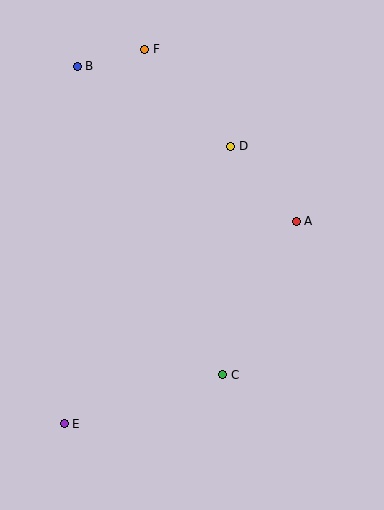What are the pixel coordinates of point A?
Point A is at (296, 221).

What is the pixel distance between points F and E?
The distance between F and E is 383 pixels.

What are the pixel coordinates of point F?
Point F is at (145, 49).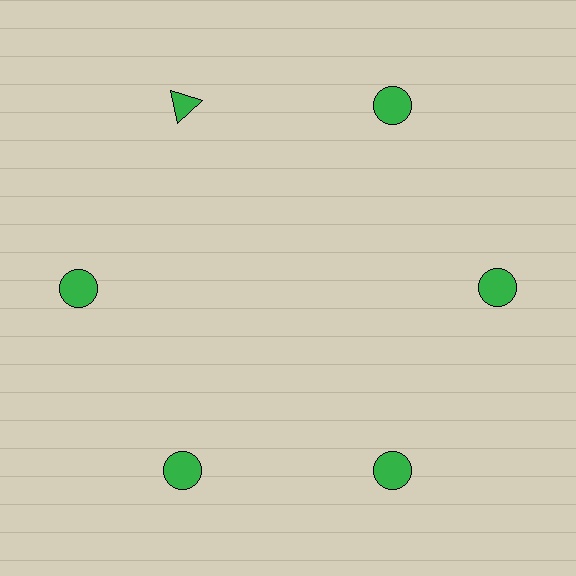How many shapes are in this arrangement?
There are 6 shapes arranged in a ring pattern.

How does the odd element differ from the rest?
It has a different shape: triangle instead of circle.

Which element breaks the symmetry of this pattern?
The green triangle at roughly the 11 o'clock position breaks the symmetry. All other shapes are green circles.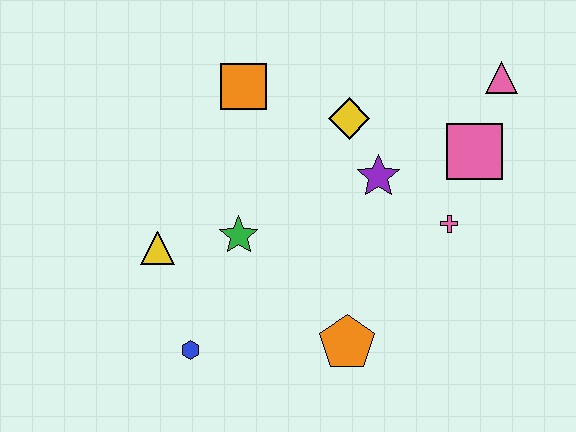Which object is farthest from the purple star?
The blue hexagon is farthest from the purple star.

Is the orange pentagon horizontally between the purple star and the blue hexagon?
Yes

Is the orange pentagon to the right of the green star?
Yes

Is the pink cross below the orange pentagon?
No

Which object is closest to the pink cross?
The pink square is closest to the pink cross.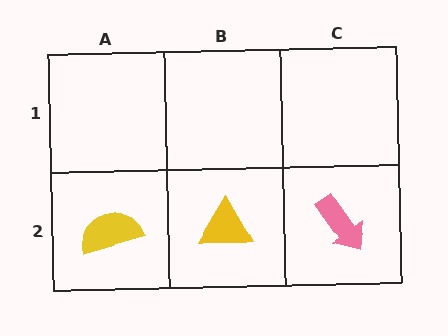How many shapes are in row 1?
0 shapes.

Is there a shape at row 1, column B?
No, that cell is empty.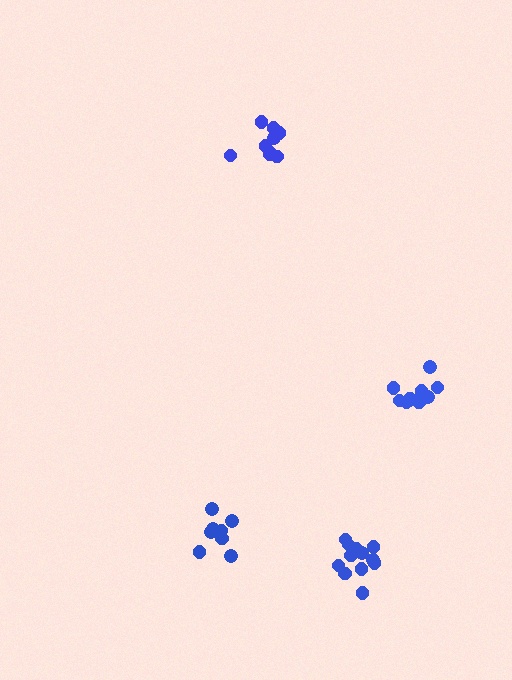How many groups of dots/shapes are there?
There are 4 groups.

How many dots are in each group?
Group 1: 11 dots, Group 2: 10 dots, Group 3: 12 dots, Group 4: 8 dots (41 total).